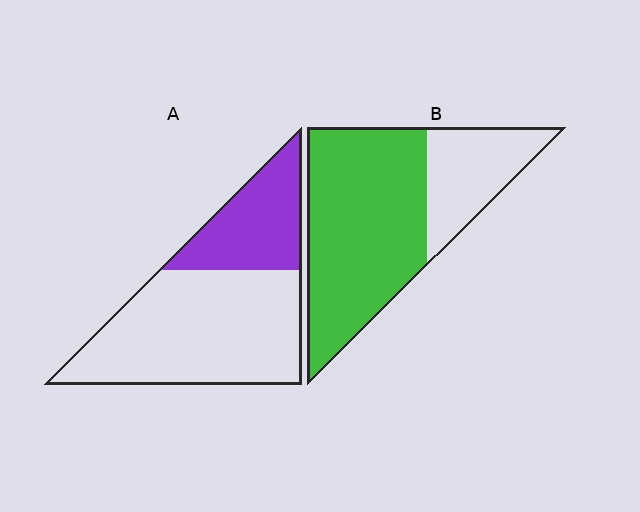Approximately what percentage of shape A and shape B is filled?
A is approximately 30% and B is approximately 70%.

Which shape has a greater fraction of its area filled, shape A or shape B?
Shape B.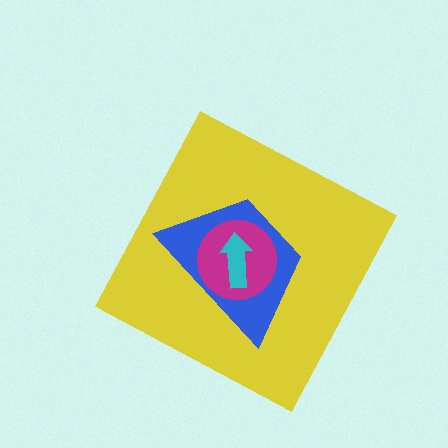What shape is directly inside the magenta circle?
The cyan arrow.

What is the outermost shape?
The yellow diamond.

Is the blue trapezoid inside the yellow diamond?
Yes.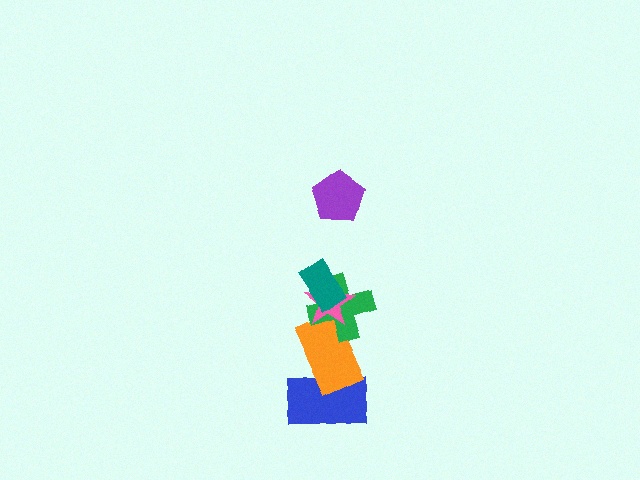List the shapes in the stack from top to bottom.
From top to bottom: the purple pentagon, the teal rectangle, the pink star, the green cross, the orange rectangle, the blue rectangle.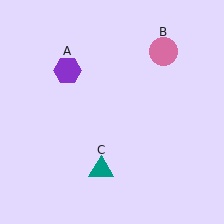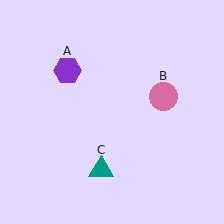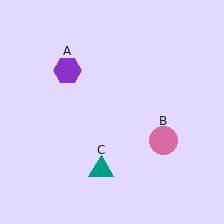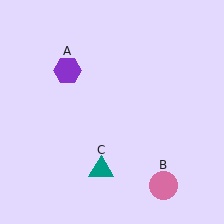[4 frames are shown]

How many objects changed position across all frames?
1 object changed position: pink circle (object B).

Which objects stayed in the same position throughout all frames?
Purple hexagon (object A) and teal triangle (object C) remained stationary.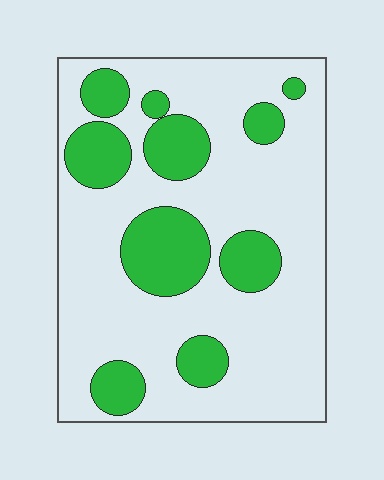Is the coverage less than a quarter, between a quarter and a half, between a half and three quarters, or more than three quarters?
Between a quarter and a half.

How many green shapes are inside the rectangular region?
10.